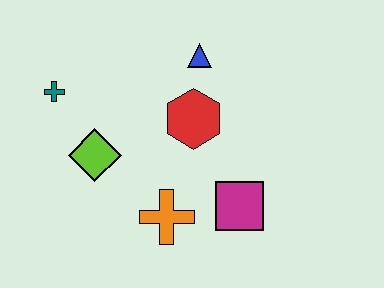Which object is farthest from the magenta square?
The teal cross is farthest from the magenta square.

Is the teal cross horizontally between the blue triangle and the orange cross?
No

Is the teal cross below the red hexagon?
No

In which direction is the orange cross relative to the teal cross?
The orange cross is below the teal cross.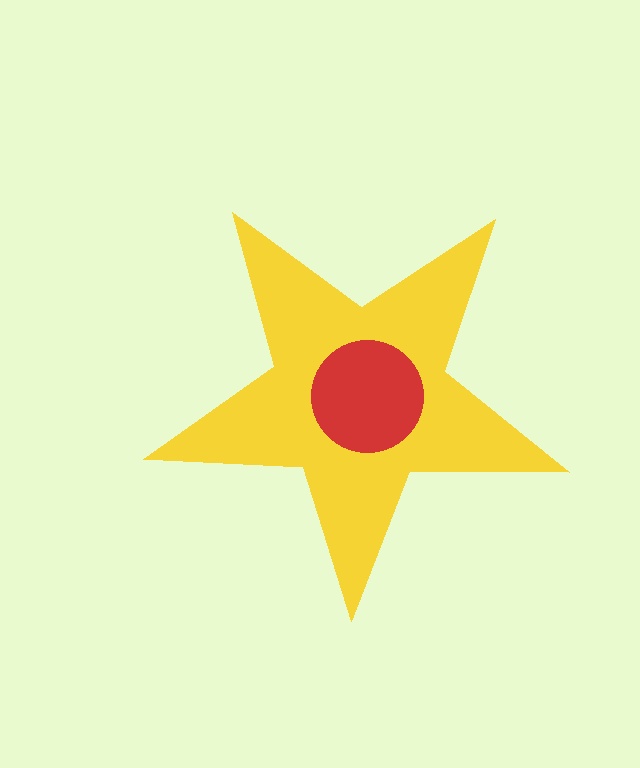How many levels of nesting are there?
2.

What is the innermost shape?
The red circle.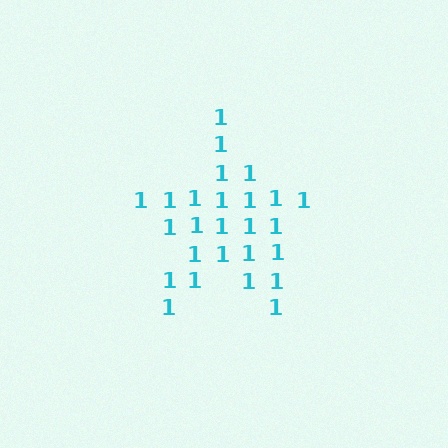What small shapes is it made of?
It is made of small digit 1's.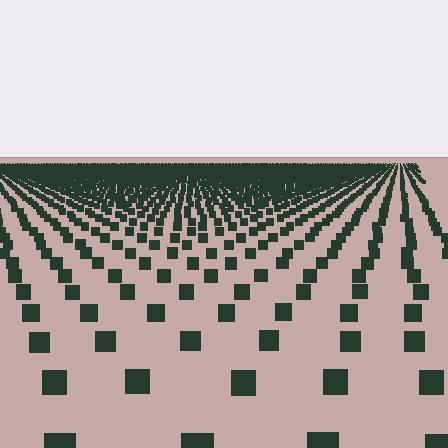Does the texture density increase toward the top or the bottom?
Density increases toward the top.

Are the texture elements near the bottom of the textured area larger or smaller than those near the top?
Larger. Near the bottom, elements are closer to the viewer and appear at a bigger on-screen size.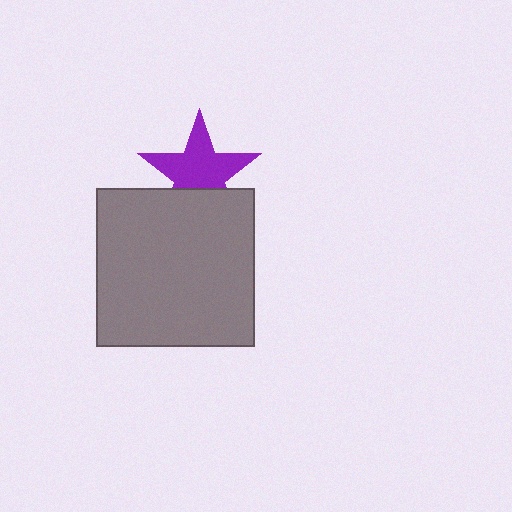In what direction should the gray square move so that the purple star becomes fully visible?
The gray square should move down. That is the shortest direction to clear the overlap and leave the purple star fully visible.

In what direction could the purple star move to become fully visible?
The purple star could move up. That would shift it out from behind the gray square entirely.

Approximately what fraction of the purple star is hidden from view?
Roughly 31% of the purple star is hidden behind the gray square.